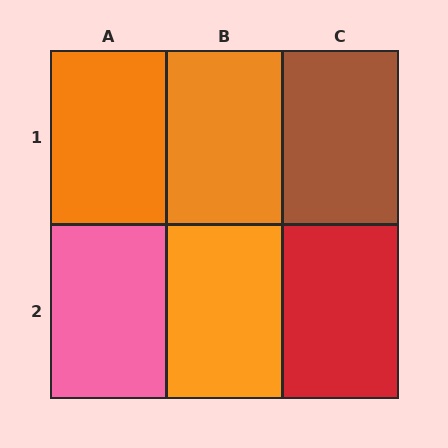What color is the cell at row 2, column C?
Red.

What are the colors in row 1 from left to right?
Orange, orange, brown.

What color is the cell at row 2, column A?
Pink.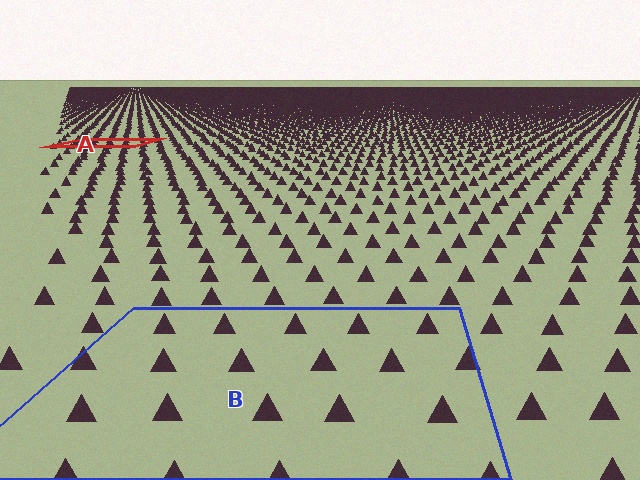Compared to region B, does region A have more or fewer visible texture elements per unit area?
Region A has more texture elements per unit area — they are packed more densely because it is farther away.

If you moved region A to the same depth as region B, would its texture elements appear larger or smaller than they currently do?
They would appear larger. At a closer depth, the same texture elements are projected at a bigger on-screen size.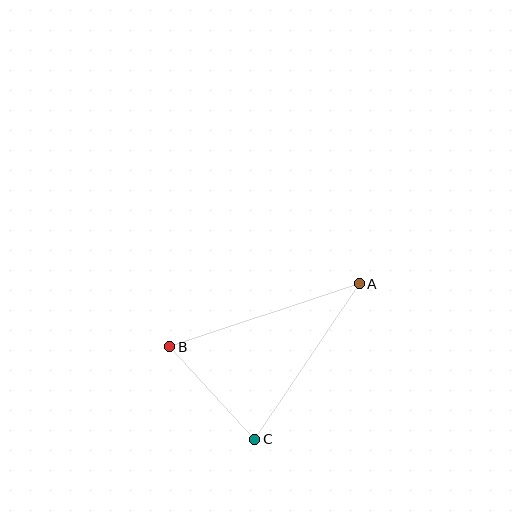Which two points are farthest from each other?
Points A and B are farthest from each other.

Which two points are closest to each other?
Points B and C are closest to each other.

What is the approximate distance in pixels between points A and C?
The distance between A and C is approximately 187 pixels.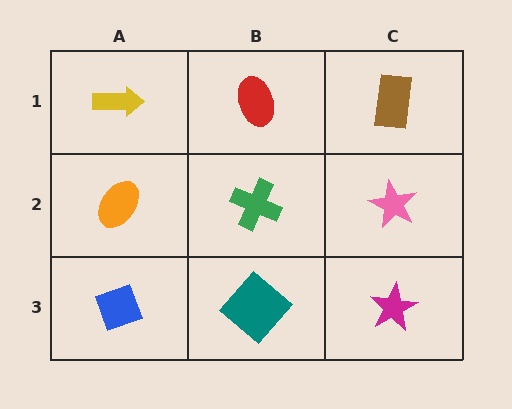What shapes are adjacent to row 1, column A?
An orange ellipse (row 2, column A), a red ellipse (row 1, column B).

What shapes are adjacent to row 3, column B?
A green cross (row 2, column B), a blue diamond (row 3, column A), a magenta star (row 3, column C).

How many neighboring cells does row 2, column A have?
3.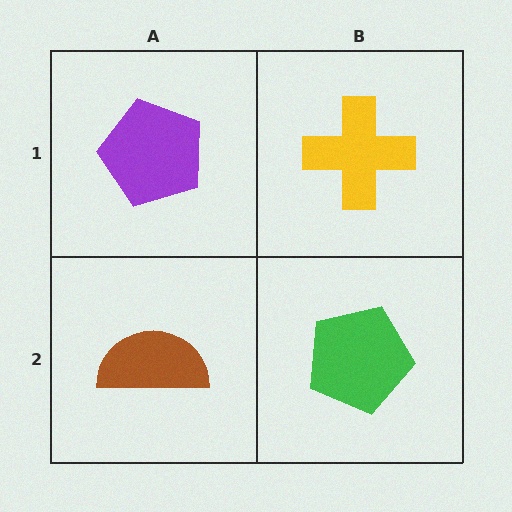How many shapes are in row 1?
2 shapes.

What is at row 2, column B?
A green pentagon.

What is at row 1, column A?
A purple pentagon.